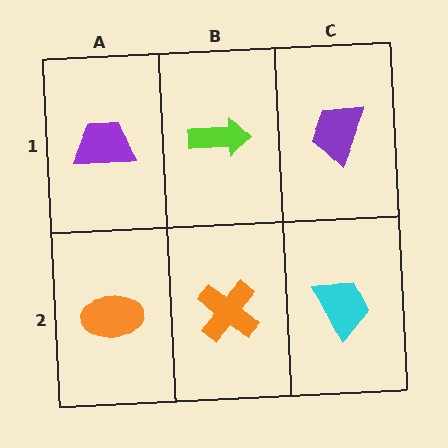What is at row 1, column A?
A purple trapezoid.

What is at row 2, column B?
An orange cross.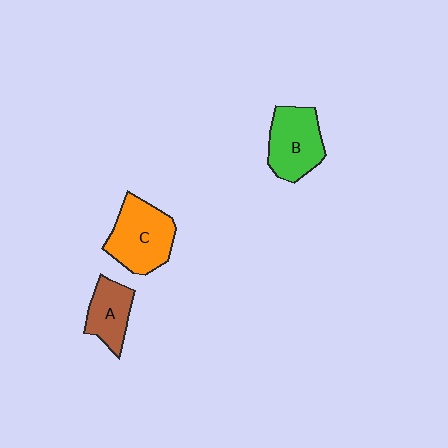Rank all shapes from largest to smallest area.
From largest to smallest: C (orange), B (green), A (brown).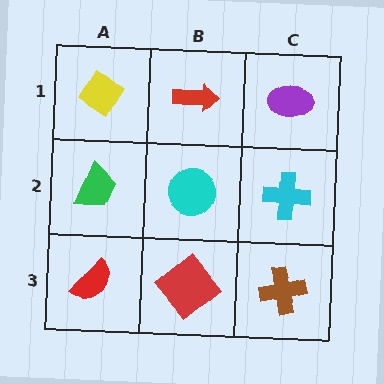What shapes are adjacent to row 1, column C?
A cyan cross (row 2, column C), a red arrow (row 1, column B).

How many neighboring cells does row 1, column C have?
2.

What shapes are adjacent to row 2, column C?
A purple ellipse (row 1, column C), a brown cross (row 3, column C), a cyan circle (row 2, column B).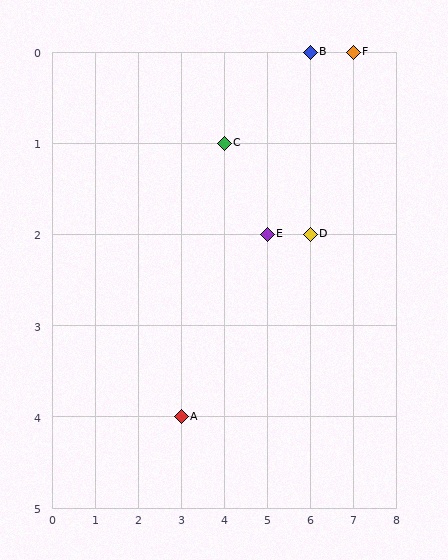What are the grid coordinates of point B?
Point B is at grid coordinates (6, 0).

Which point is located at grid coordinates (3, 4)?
Point A is at (3, 4).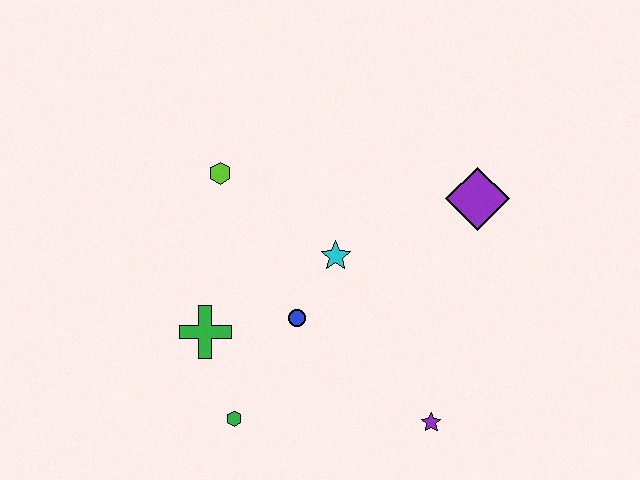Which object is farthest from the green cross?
The purple diamond is farthest from the green cross.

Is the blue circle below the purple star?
No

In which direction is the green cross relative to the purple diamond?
The green cross is to the left of the purple diamond.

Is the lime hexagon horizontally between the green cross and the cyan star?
Yes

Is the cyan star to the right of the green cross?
Yes